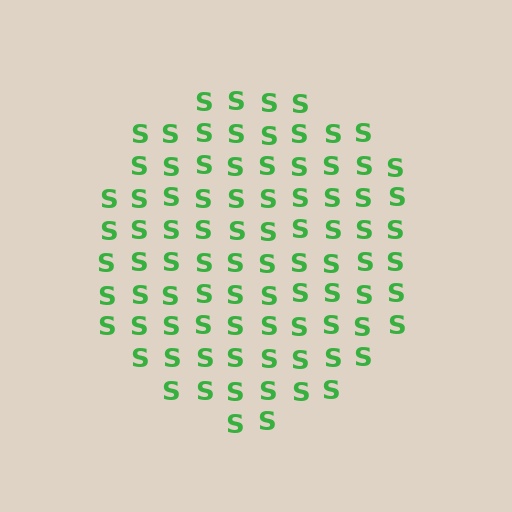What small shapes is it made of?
It is made of small letter S's.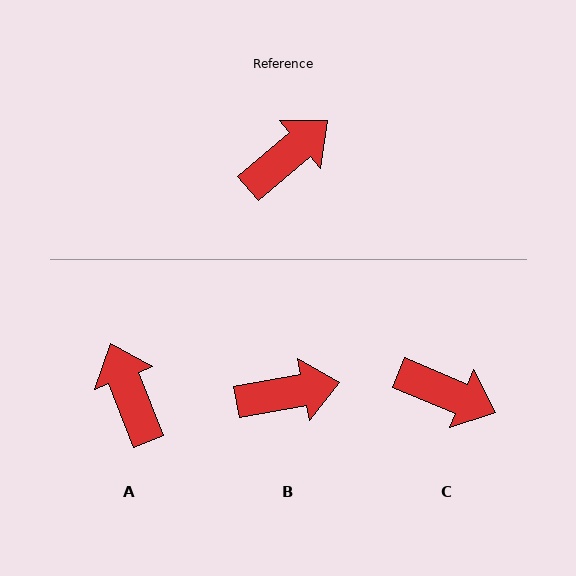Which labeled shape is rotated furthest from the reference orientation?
A, about 71 degrees away.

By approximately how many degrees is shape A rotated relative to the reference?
Approximately 71 degrees counter-clockwise.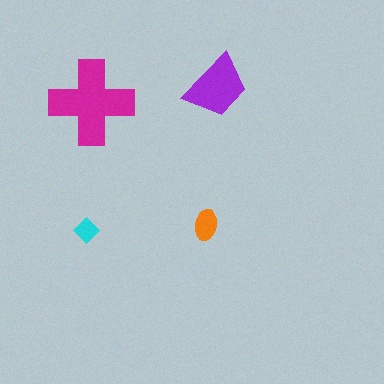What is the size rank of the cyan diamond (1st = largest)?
4th.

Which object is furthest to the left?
The cyan diamond is leftmost.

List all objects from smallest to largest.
The cyan diamond, the orange ellipse, the purple trapezoid, the magenta cross.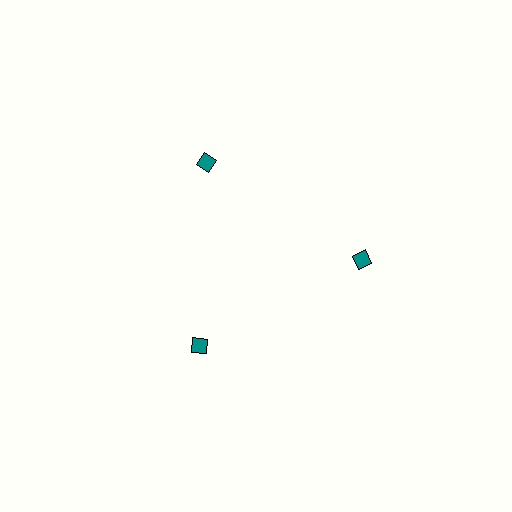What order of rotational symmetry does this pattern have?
This pattern has 3-fold rotational symmetry.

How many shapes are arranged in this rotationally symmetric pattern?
There are 3 shapes, arranged in 3 groups of 1.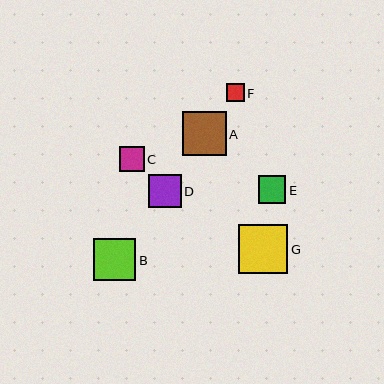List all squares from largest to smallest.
From largest to smallest: G, A, B, D, E, C, F.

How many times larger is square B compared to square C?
Square B is approximately 1.7 times the size of square C.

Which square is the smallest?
Square F is the smallest with a size of approximately 18 pixels.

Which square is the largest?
Square G is the largest with a size of approximately 49 pixels.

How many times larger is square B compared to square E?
Square B is approximately 1.5 times the size of square E.